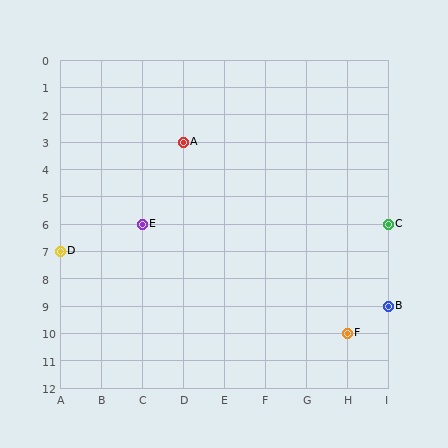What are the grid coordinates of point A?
Point A is at grid coordinates (D, 3).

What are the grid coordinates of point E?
Point E is at grid coordinates (C, 6).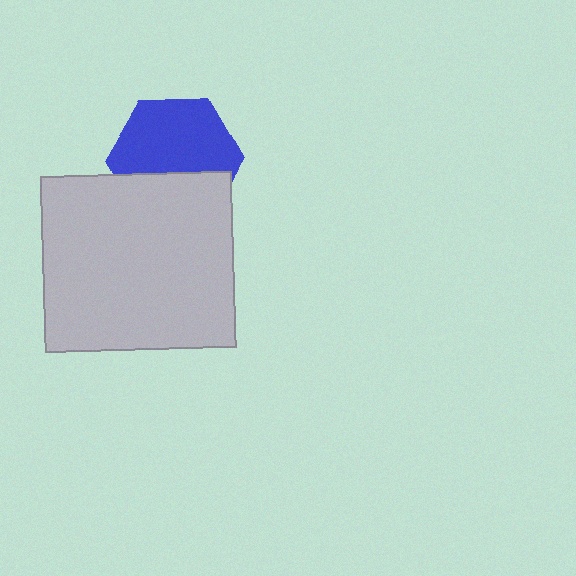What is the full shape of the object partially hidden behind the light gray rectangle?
The partially hidden object is a blue hexagon.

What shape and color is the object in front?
The object in front is a light gray rectangle.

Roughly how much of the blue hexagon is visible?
About half of it is visible (roughly 64%).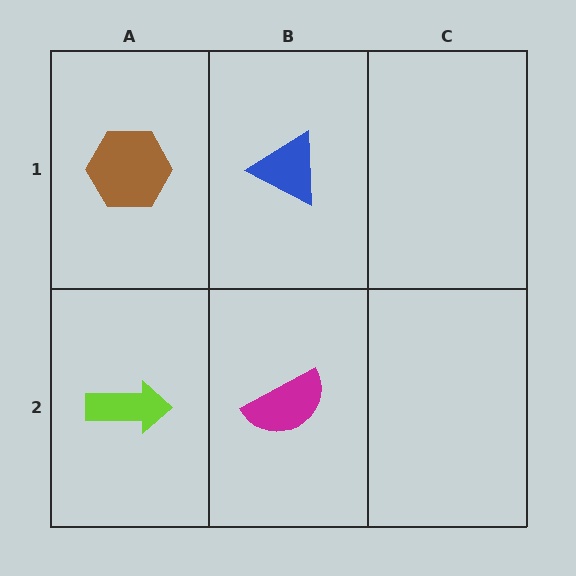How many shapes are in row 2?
2 shapes.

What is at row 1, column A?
A brown hexagon.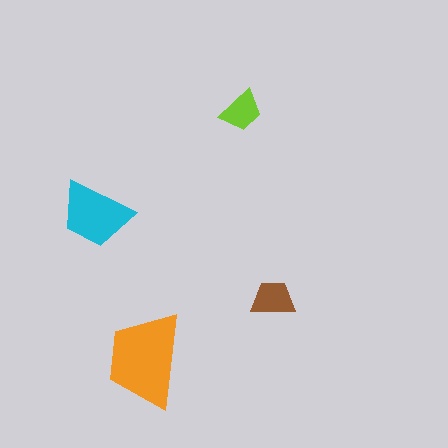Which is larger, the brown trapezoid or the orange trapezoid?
The orange one.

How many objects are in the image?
There are 4 objects in the image.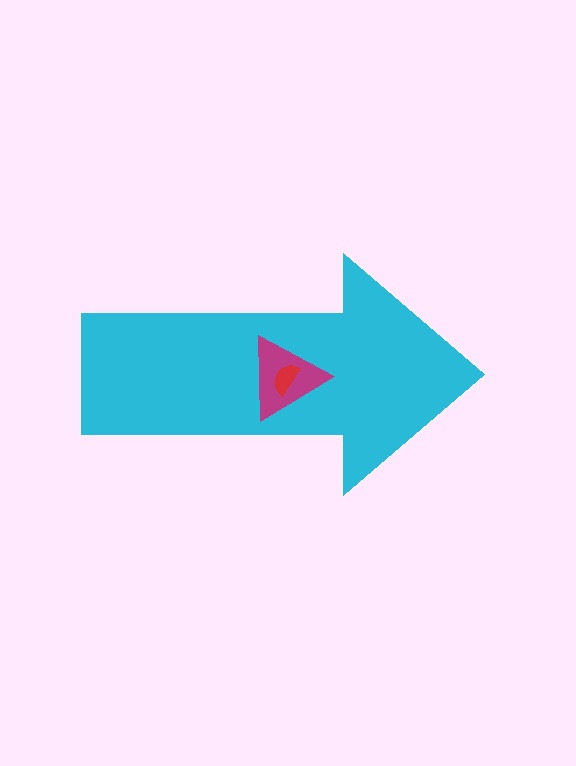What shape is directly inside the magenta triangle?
The red semicircle.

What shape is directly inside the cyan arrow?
The magenta triangle.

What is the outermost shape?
The cyan arrow.